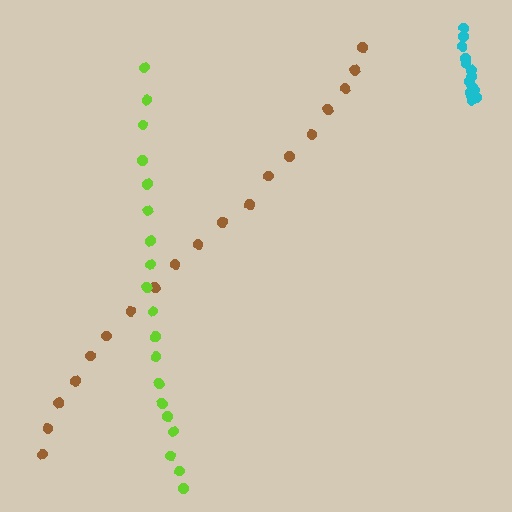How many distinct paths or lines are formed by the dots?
There are 3 distinct paths.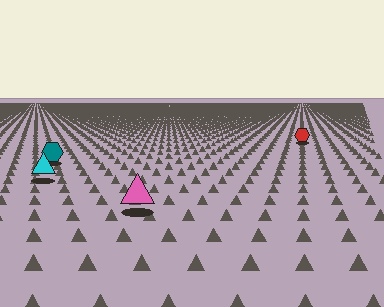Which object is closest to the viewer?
The pink triangle is closest. The texture marks near it are larger and more spread out.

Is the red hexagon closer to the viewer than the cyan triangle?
No. The cyan triangle is closer — you can tell from the texture gradient: the ground texture is coarser near it.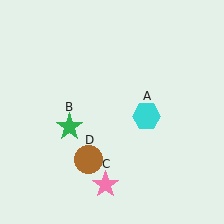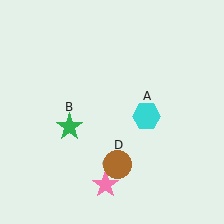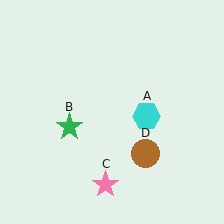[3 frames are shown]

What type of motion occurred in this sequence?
The brown circle (object D) rotated counterclockwise around the center of the scene.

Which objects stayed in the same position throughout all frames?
Cyan hexagon (object A) and green star (object B) and pink star (object C) remained stationary.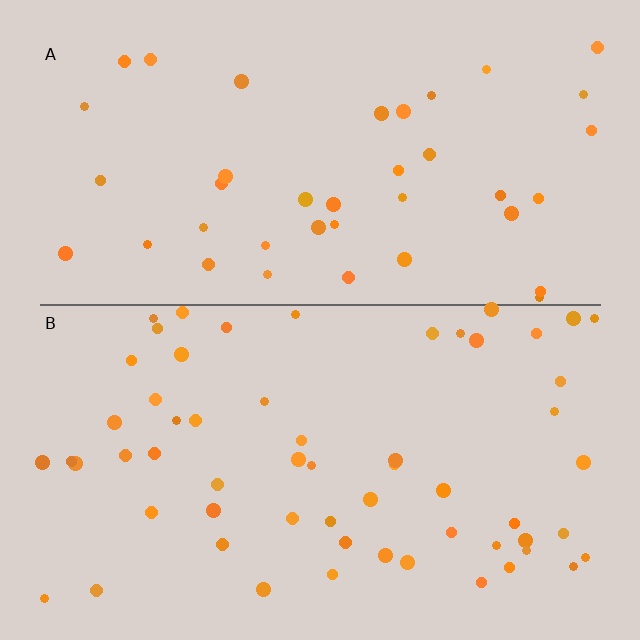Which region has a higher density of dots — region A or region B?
B (the bottom).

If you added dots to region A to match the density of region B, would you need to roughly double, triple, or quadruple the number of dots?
Approximately double.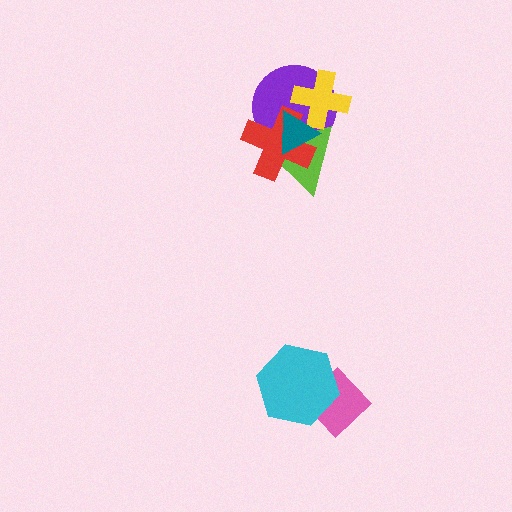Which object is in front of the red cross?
The teal triangle is in front of the red cross.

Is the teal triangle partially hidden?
No, no other shape covers it.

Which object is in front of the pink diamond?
The cyan hexagon is in front of the pink diamond.